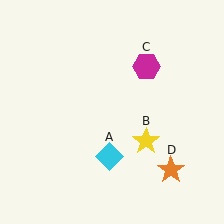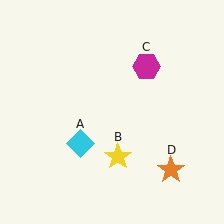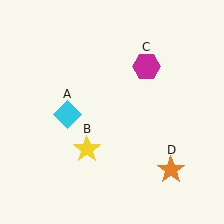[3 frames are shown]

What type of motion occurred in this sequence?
The cyan diamond (object A), yellow star (object B) rotated clockwise around the center of the scene.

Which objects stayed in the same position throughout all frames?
Magenta hexagon (object C) and orange star (object D) remained stationary.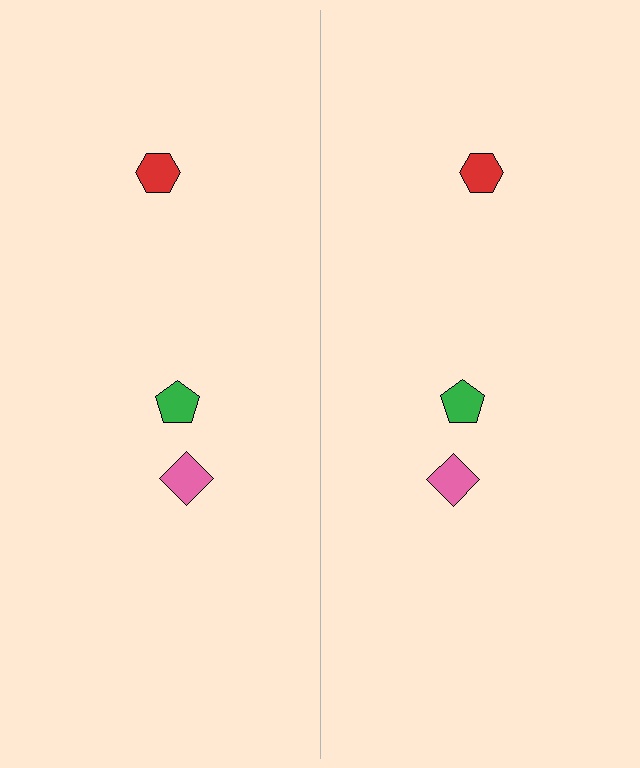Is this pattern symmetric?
Yes, this pattern has bilateral (reflection) symmetry.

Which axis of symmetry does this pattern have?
The pattern has a vertical axis of symmetry running through the center of the image.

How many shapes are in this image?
There are 6 shapes in this image.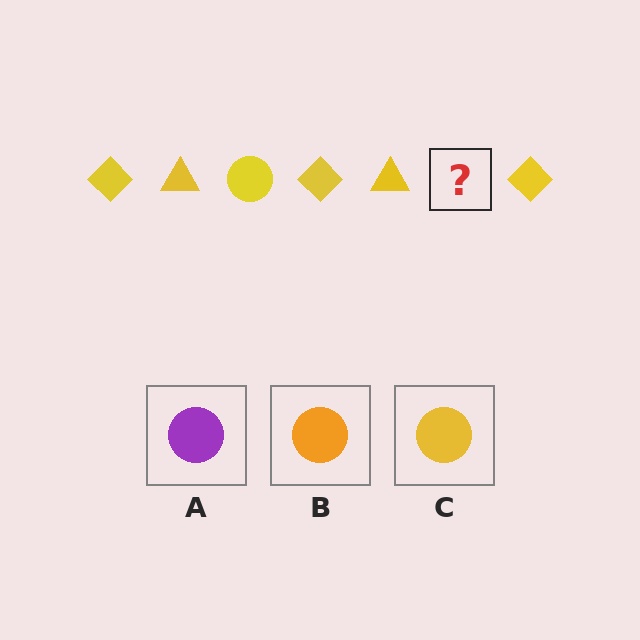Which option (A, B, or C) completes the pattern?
C.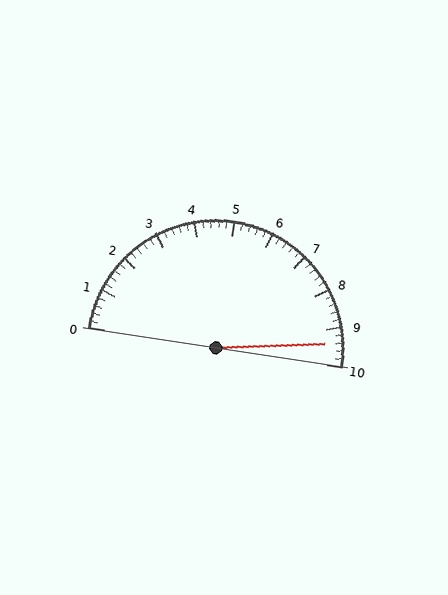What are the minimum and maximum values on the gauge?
The gauge ranges from 0 to 10.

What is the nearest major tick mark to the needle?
The nearest major tick mark is 9.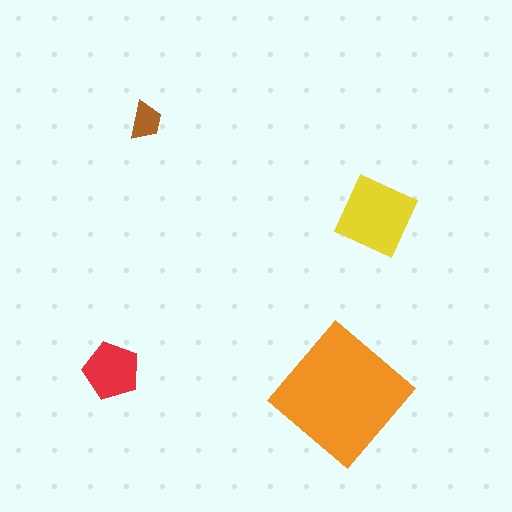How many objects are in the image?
There are 4 objects in the image.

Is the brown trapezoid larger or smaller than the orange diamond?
Smaller.